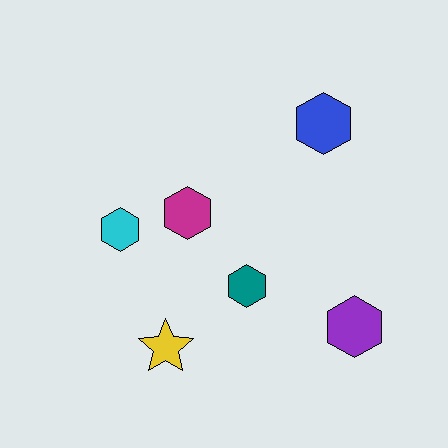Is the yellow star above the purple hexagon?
No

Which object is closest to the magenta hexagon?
The cyan hexagon is closest to the magenta hexagon.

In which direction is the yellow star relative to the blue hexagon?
The yellow star is below the blue hexagon.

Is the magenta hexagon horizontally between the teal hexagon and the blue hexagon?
No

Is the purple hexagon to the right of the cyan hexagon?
Yes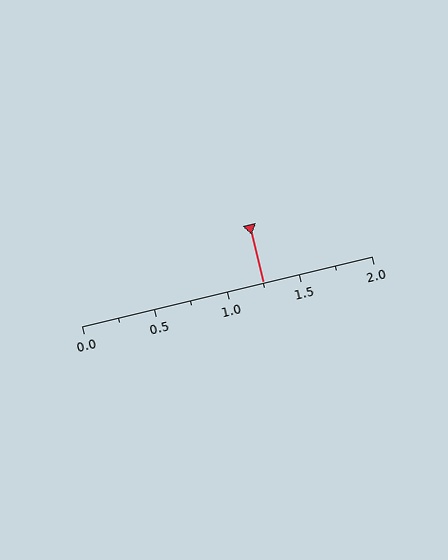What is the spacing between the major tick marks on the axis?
The major ticks are spaced 0.5 apart.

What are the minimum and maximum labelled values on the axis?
The axis runs from 0.0 to 2.0.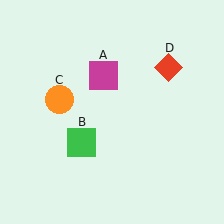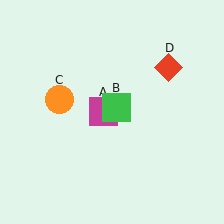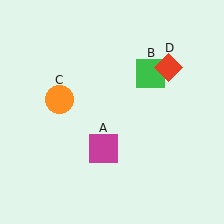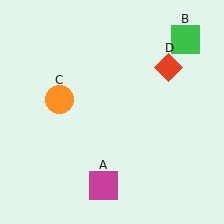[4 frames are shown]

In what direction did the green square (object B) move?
The green square (object B) moved up and to the right.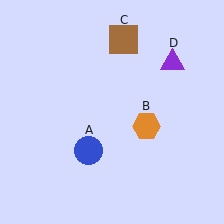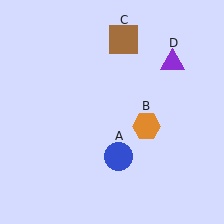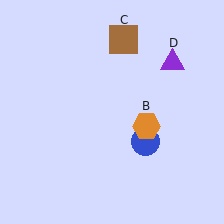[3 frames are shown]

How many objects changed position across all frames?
1 object changed position: blue circle (object A).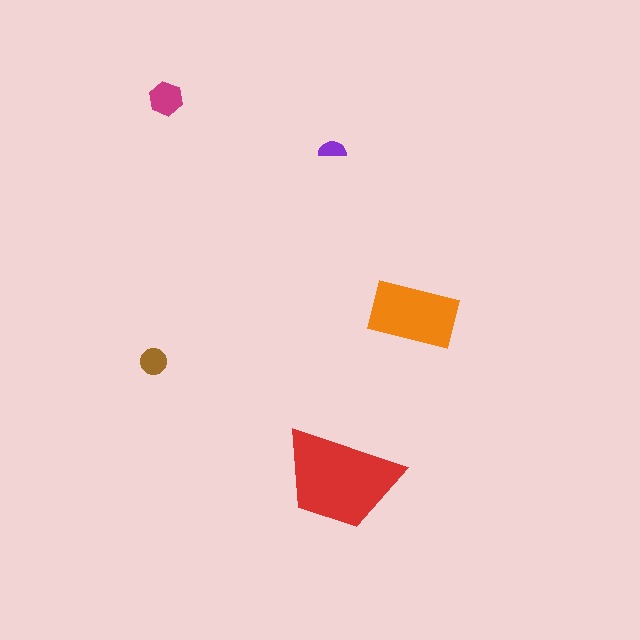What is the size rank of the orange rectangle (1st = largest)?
2nd.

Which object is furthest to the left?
The brown circle is leftmost.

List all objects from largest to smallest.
The red trapezoid, the orange rectangle, the magenta hexagon, the brown circle, the purple semicircle.